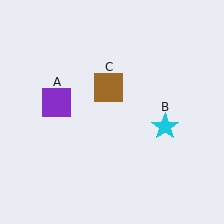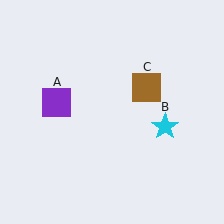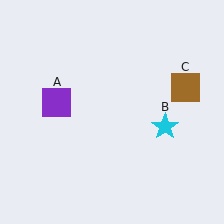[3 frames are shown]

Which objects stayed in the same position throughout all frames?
Purple square (object A) and cyan star (object B) remained stationary.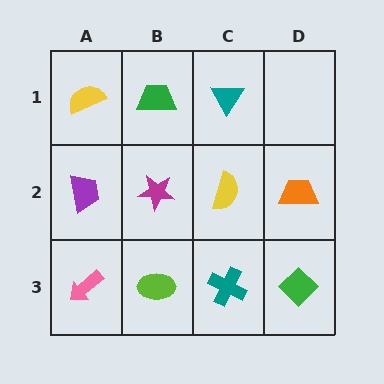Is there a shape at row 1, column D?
No, that cell is empty.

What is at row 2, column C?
A yellow semicircle.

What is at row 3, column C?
A teal cross.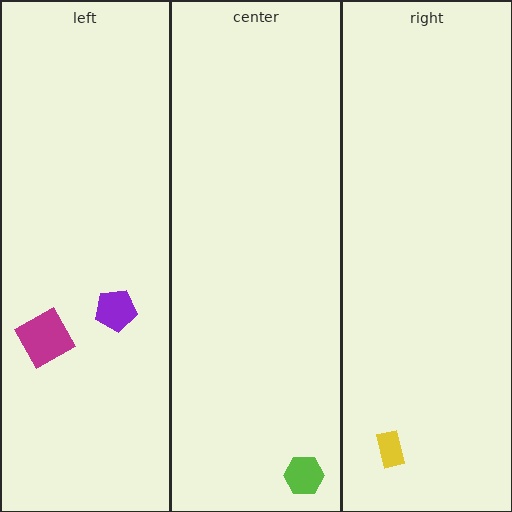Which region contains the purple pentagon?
The left region.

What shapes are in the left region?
The magenta square, the purple pentagon.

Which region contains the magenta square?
The left region.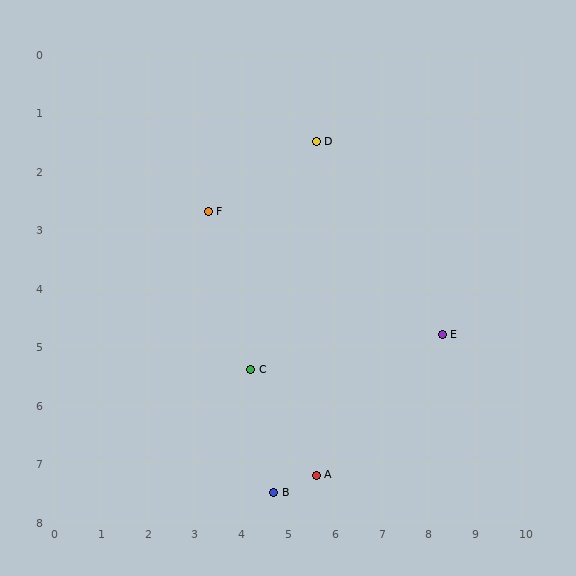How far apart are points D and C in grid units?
Points D and C are about 4.1 grid units apart.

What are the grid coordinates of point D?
Point D is at approximately (5.6, 1.5).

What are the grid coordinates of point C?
Point C is at approximately (4.2, 5.4).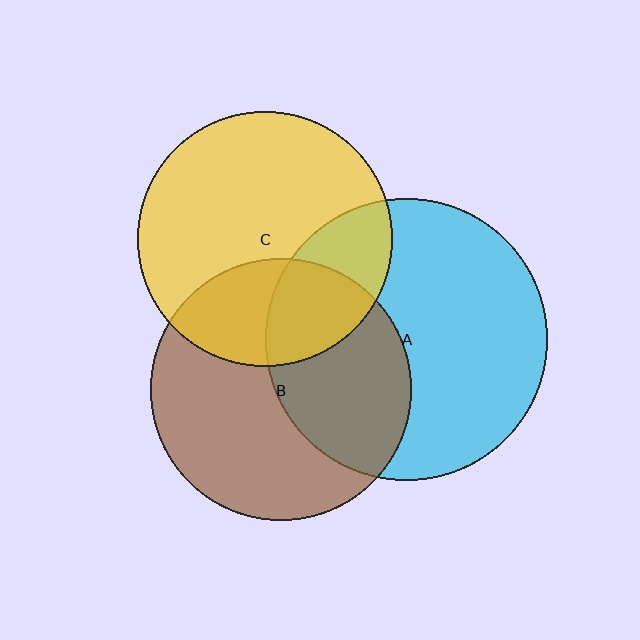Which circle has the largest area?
Circle A (cyan).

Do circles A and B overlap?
Yes.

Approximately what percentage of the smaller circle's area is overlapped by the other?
Approximately 40%.